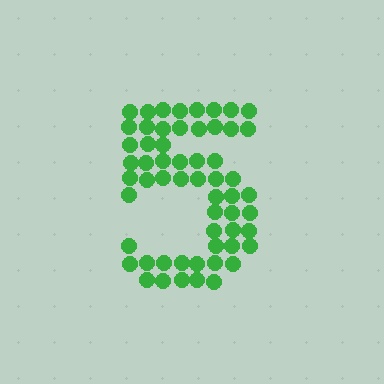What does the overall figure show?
The overall figure shows the digit 5.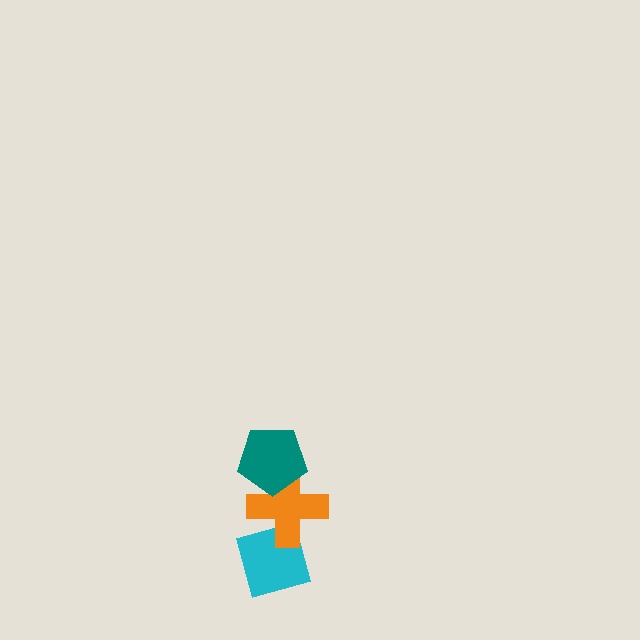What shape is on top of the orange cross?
The teal pentagon is on top of the orange cross.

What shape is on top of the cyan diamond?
The orange cross is on top of the cyan diamond.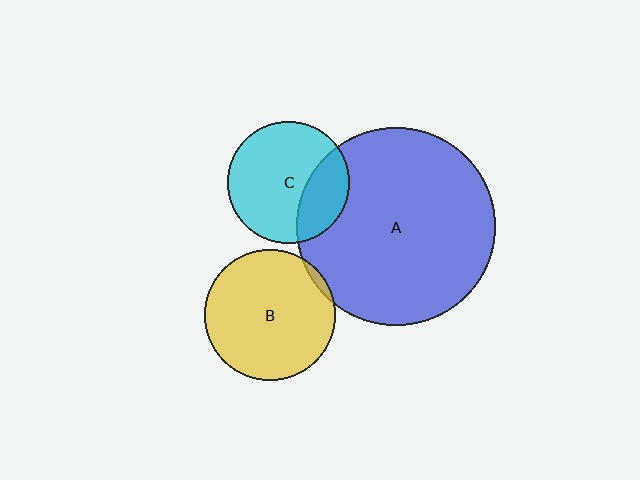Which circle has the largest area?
Circle A (blue).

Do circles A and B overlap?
Yes.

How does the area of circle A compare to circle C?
Approximately 2.7 times.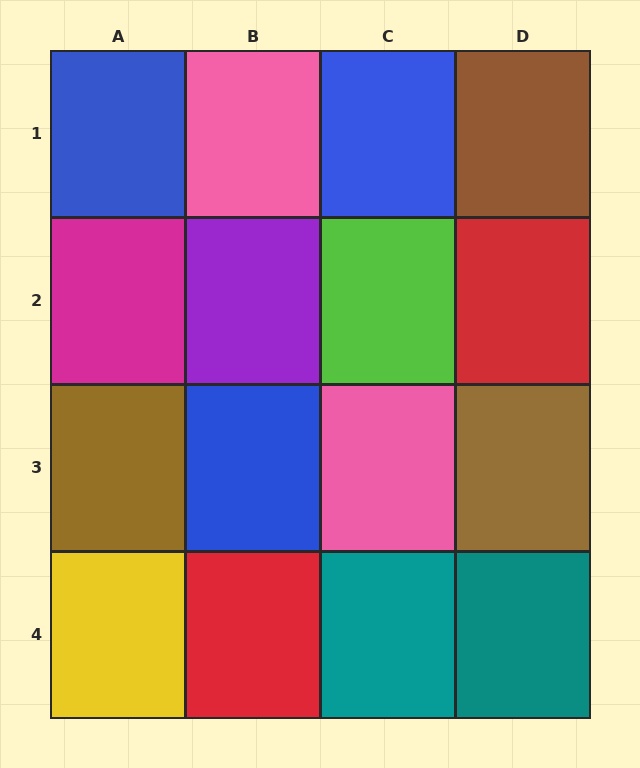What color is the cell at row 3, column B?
Blue.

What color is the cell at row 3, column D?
Brown.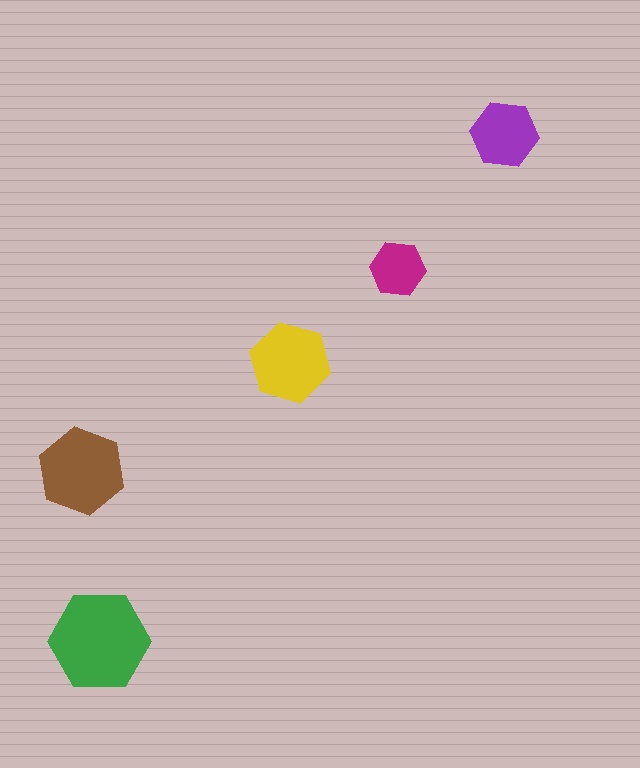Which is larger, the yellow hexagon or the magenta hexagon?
The yellow one.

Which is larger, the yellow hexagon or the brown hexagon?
The brown one.